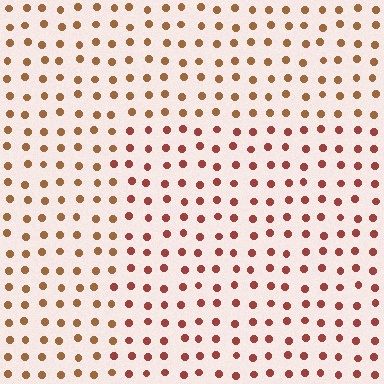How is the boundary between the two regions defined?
The boundary is defined purely by a slight shift in hue (about 27 degrees). Spacing, size, and orientation are identical on both sides.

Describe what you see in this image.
The image is filled with small brown elements in a uniform arrangement. A rectangle-shaped region is visible where the elements are tinted to a slightly different hue, forming a subtle color boundary.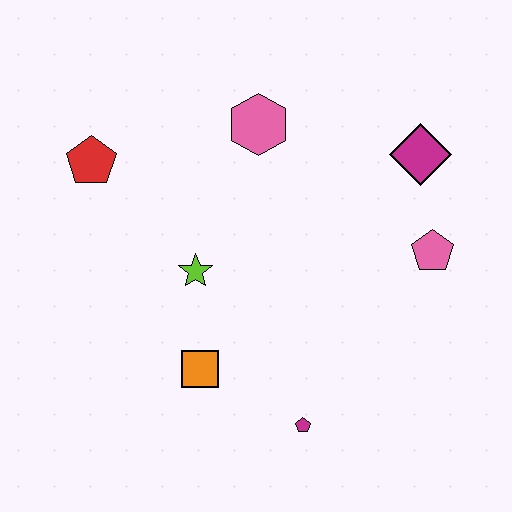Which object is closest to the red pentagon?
The lime star is closest to the red pentagon.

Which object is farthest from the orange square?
The magenta diamond is farthest from the orange square.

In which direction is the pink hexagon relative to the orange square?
The pink hexagon is above the orange square.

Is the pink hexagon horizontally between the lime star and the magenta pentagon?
Yes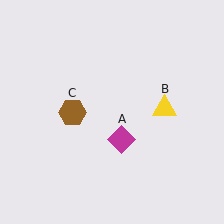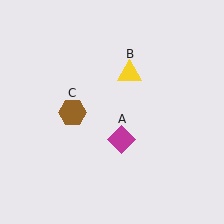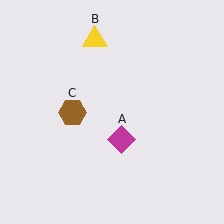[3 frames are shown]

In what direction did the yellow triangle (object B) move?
The yellow triangle (object B) moved up and to the left.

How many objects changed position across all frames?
1 object changed position: yellow triangle (object B).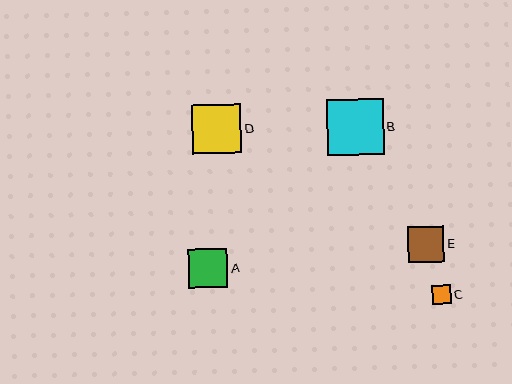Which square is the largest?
Square B is the largest with a size of approximately 56 pixels.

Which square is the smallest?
Square C is the smallest with a size of approximately 19 pixels.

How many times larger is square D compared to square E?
Square D is approximately 1.4 times the size of square E.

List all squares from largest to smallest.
From largest to smallest: B, D, A, E, C.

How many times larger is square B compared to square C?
Square B is approximately 2.9 times the size of square C.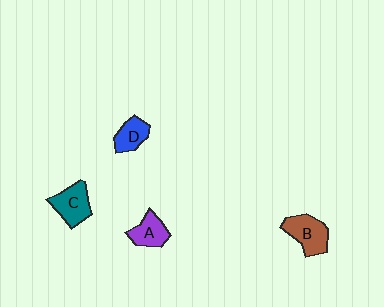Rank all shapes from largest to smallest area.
From largest to smallest: B (brown), C (teal), A (purple), D (blue).